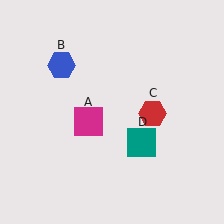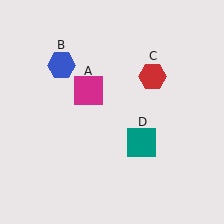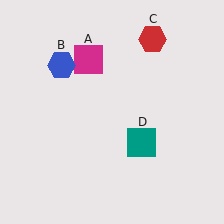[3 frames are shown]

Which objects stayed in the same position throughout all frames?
Blue hexagon (object B) and teal square (object D) remained stationary.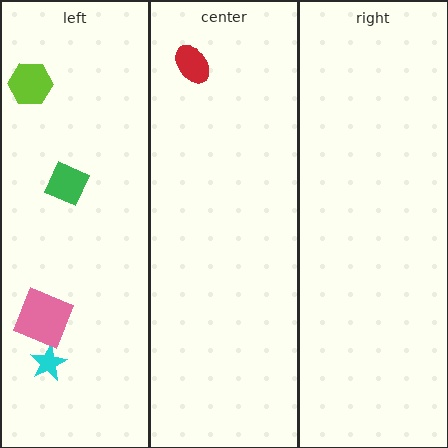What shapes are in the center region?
The red ellipse.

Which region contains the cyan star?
The left region.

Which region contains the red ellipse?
The center region.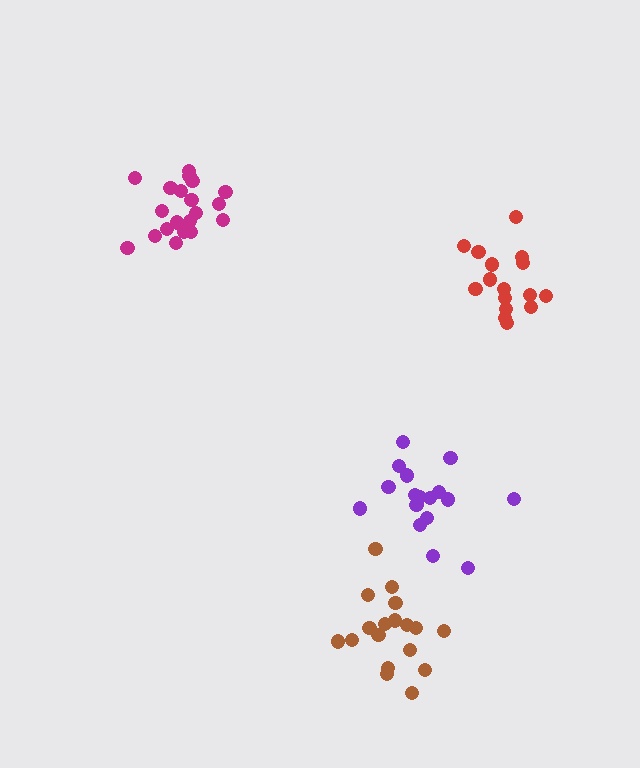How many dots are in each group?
Group 1: 16 dots, Group 2: 17 dots, Group 3: 18 dots, Group 4: 20 dots (71 total).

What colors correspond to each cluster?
The clusters are colored: red, purple, brown, magenta.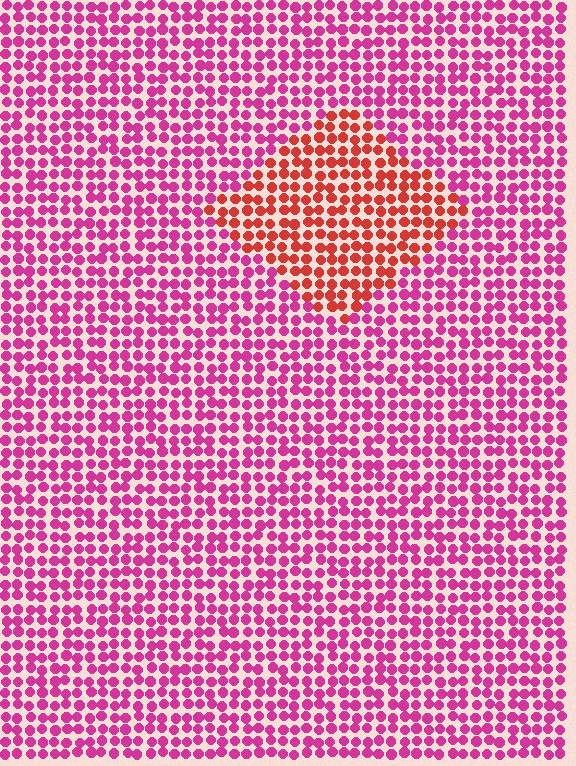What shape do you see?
I see a diamond.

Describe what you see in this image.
The image is filled with small magenta elements in a uniform arrangement. A diamond-shaped region is visible where the elements are tinted to a slightly different hue, forming a subtle color boundary.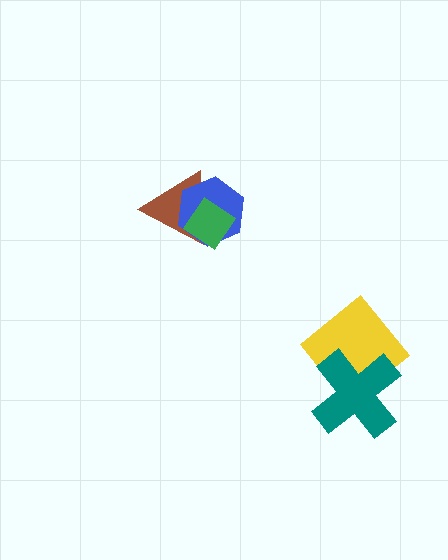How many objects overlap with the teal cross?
1 object overlaps with the teal cross.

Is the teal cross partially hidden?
No, no other shape covers it.